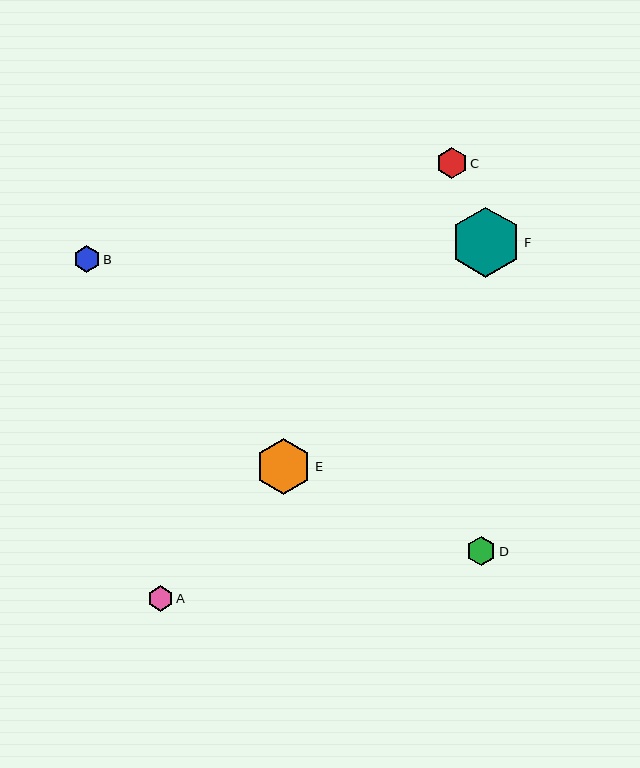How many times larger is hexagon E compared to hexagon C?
Hexagon E is approximately 1.8 times the size of hexagon C.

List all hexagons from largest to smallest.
From largest to smallest: F, E, C, D, B, A.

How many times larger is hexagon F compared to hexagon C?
Hexagon F is approximately 2.3 times the size of hexagon C.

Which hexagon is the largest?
Hexagon F is the largest with a size of approximately 70 pixels.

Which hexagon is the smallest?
Hexagon A is the smallest with a size of approximately 25 pixels.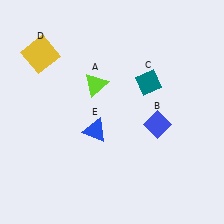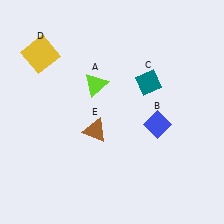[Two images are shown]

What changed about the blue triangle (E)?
In Image 1, E is blue. In Image 2, it changed to brown.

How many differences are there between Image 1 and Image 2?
There is 1 difference between the two images.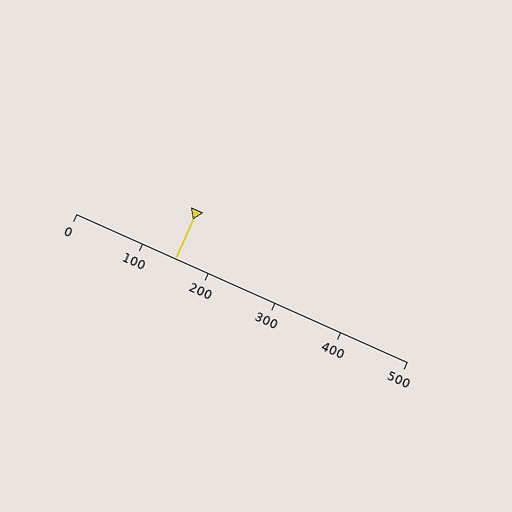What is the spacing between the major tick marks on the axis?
The major ticks are spaced 100 apart.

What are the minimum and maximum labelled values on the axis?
The axis runs from 0 to 500.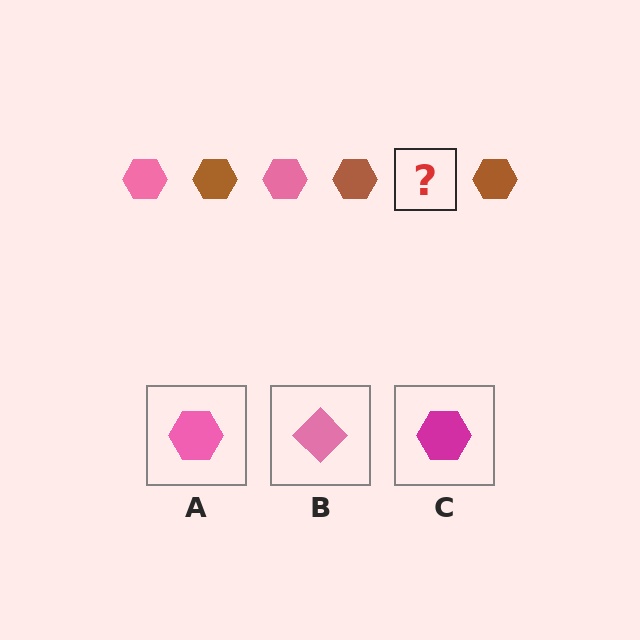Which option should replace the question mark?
Option A.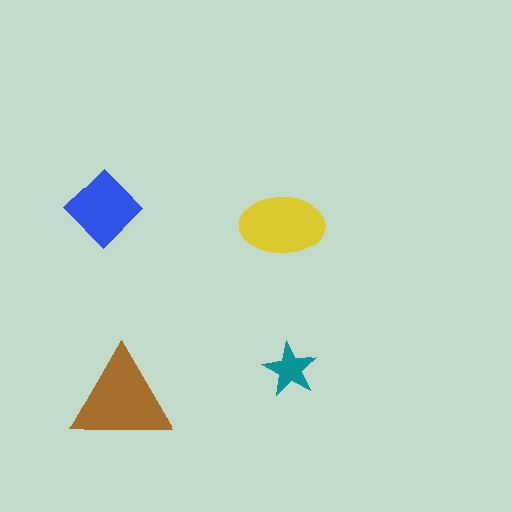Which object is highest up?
The blue diamond is topmost.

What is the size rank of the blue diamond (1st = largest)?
3rd.